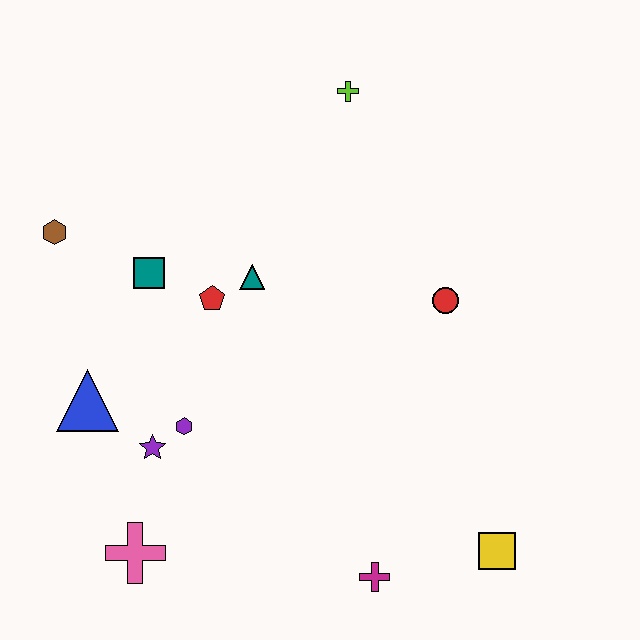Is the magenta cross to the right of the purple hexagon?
Yes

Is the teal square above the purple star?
Yes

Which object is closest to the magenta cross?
The yellow square is closest to the magenta cross.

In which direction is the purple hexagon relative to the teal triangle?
The purple hexagon is below the teal triangle.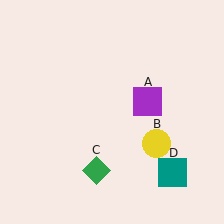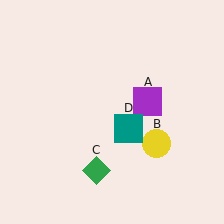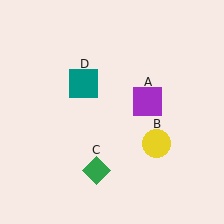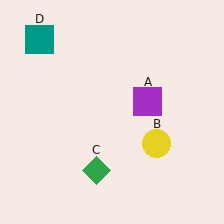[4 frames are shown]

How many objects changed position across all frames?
1 object changed position: teal square (object D).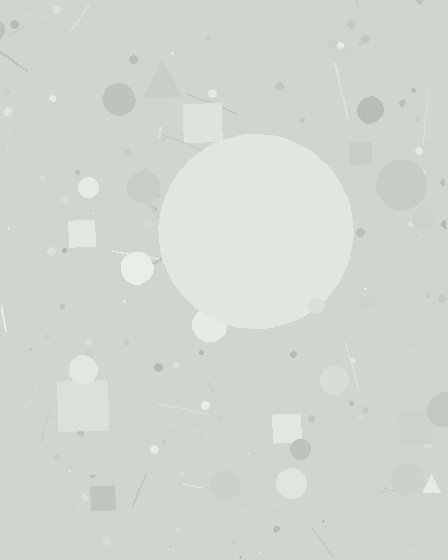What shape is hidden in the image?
A circle is hidden in the image.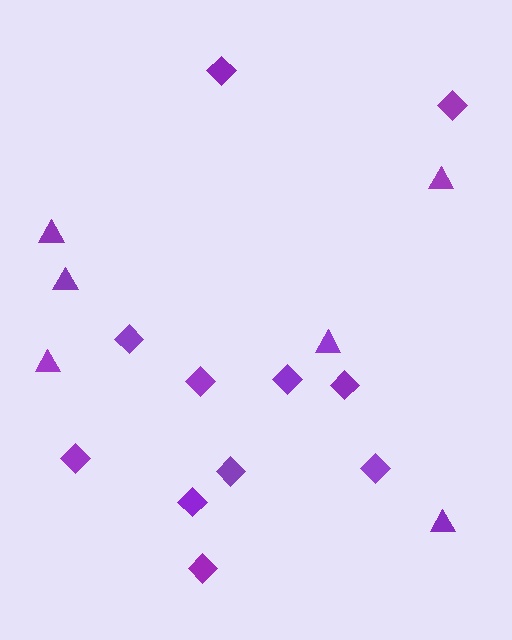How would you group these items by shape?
There are 2 groups: one group of diamonds (11) and one group of triangles (6).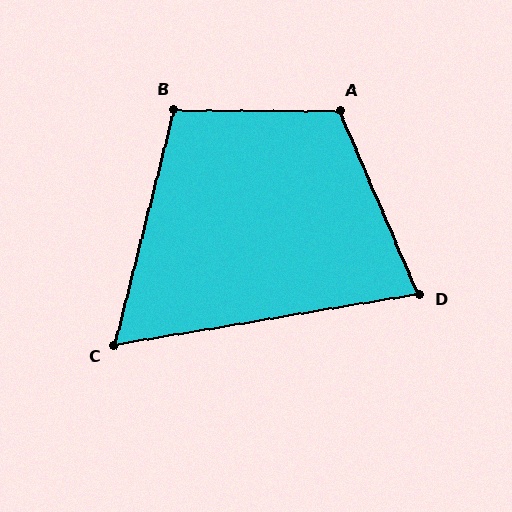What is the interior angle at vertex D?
Approximately 76 degrees (acute).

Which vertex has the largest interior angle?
A, at approximately 114 degrees.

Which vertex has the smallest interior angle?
C, at approximately 66 degrees.